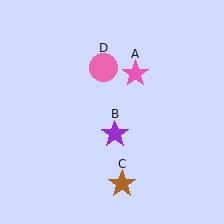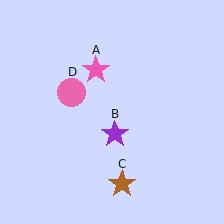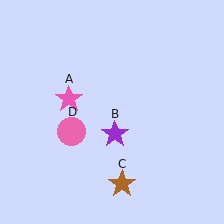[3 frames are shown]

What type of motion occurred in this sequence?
The pink star (object A), pink circle (object D) rotated counterclockwise around the center of the scene.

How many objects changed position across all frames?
2 objects changed position: pink star (object A), pink circle (object D).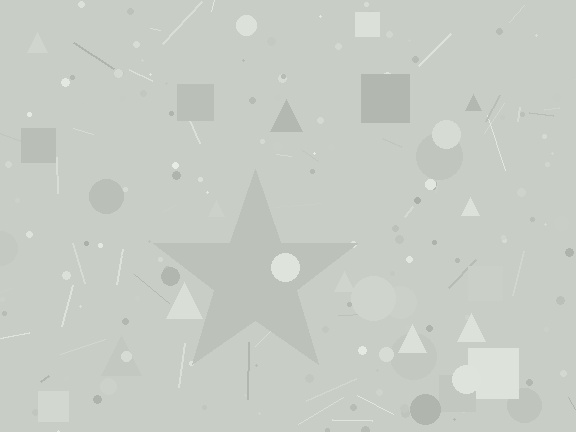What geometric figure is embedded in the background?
A star is embedded in the background.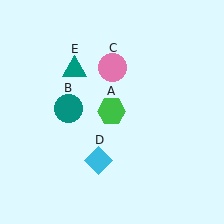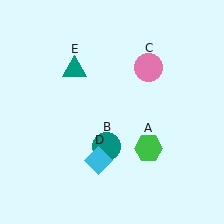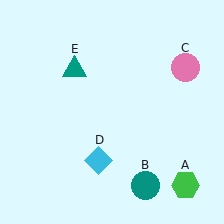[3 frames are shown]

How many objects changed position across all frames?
3 objects changed position: green hexagon (object A), teal circle (object B), pink circle (object C).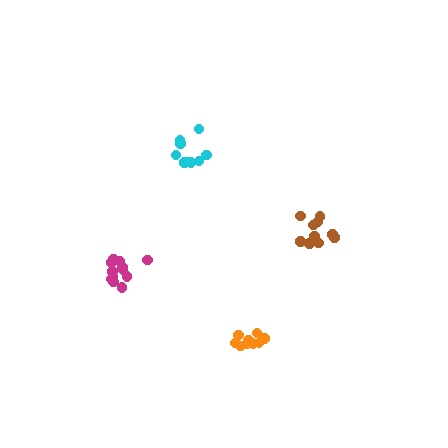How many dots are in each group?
Group 1: 10 dots, Group 2: 9 dots, Group 3: 9 dots, Group 4: 12 dots (40 total).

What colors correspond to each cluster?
The clusters are colored: brown, orange, cyan, magenta.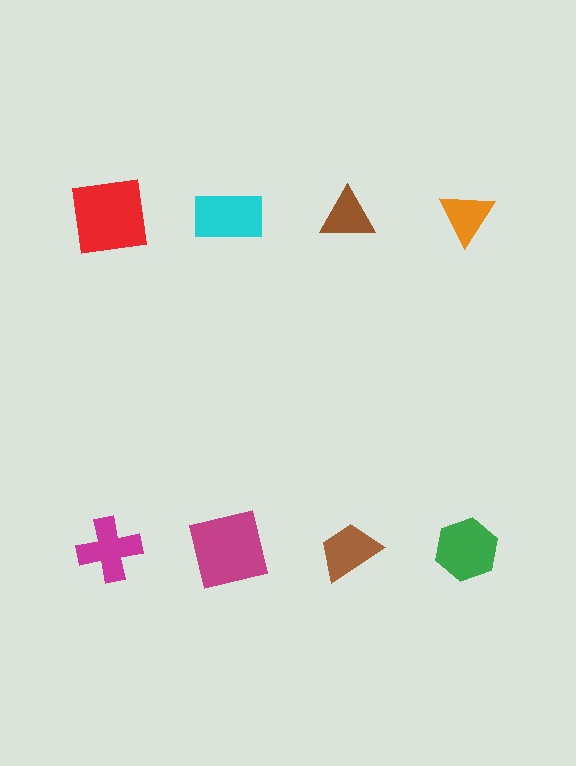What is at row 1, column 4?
An orange triangle.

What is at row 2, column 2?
A magenta square.